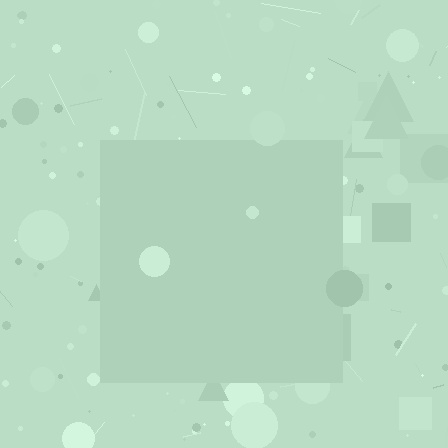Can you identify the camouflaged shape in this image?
The camouflaged shape is a square.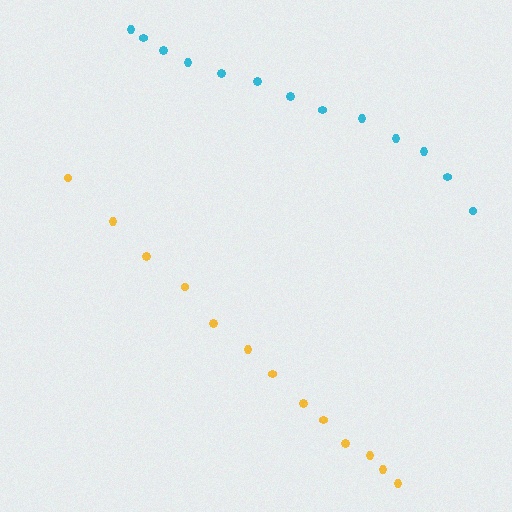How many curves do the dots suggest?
There are 2 distinct paths.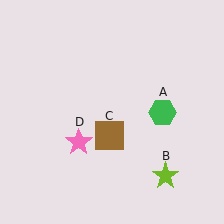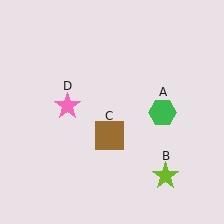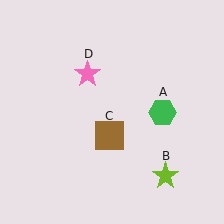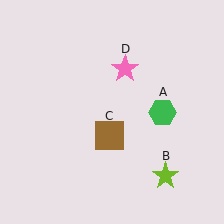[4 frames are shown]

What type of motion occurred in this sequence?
The pink star (object D) rotated clockwise around the center of the scene.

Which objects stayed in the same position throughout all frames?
Green hexagon (object A) and lime star (object B) and brown square (object C) remained stationary.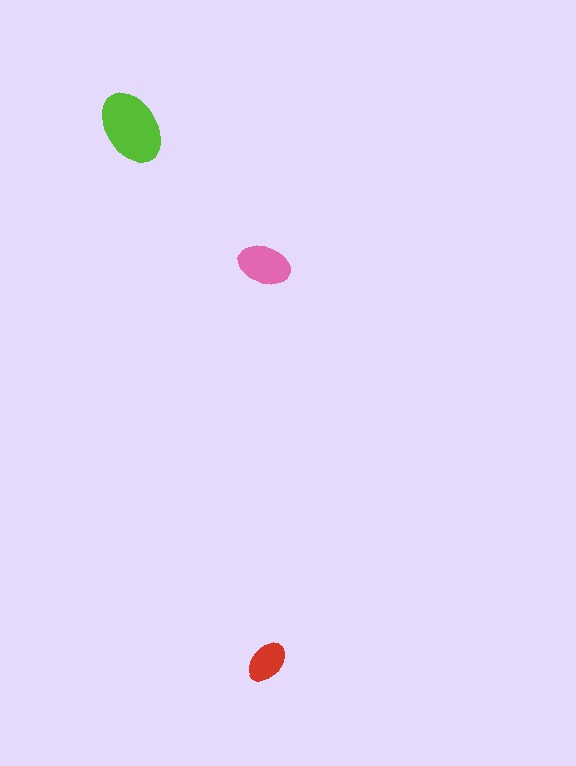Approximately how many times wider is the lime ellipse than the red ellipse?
About 1.5 times wider.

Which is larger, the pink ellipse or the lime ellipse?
The lime one.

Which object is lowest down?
The red ellipse is bottommost.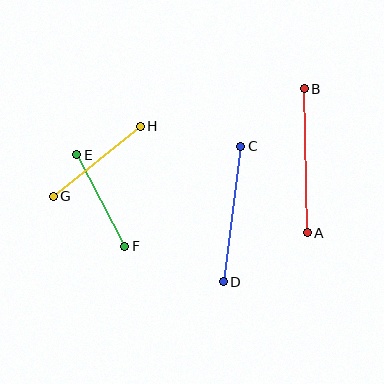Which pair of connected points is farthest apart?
Points A and B are farthest apart.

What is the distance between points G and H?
The distance is approximately 112 pixels.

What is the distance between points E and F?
The distance is approximately 103 pixels.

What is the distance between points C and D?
The distance is approximately 136 pixels.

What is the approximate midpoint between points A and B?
The midpoint is at approximately (306, 161) pixels.